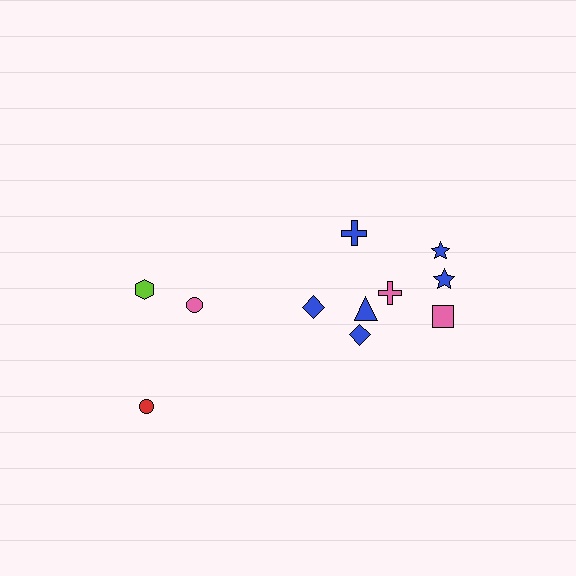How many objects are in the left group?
There are 3 objects.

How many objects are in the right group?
There are 8 objects.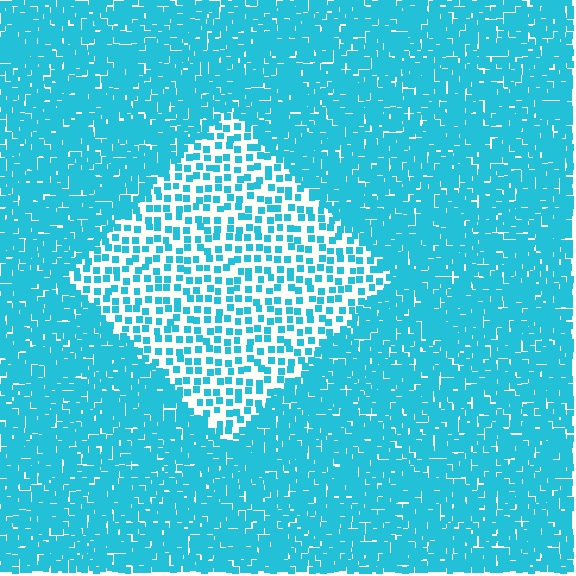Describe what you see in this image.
The image contains small cyan elements arranged at two different densities. A diamond-shaped region is visible where the elements are less densely packed than the surrounding area.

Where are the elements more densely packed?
The elements are more densely packed outside the diamond boundary.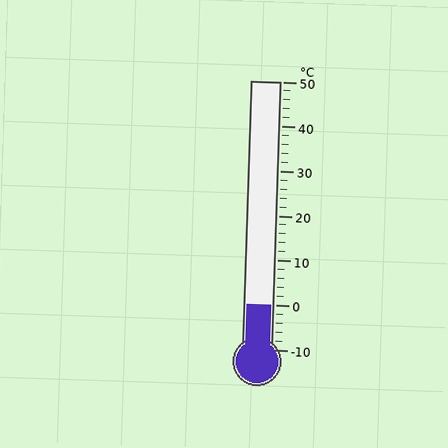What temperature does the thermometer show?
The thermometer shows approximately 0°C.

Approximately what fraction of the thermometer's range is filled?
The thermometer is filled to approximately 15% of its range.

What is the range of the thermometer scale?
The thermometer scale ranges from -10°C to 50°C.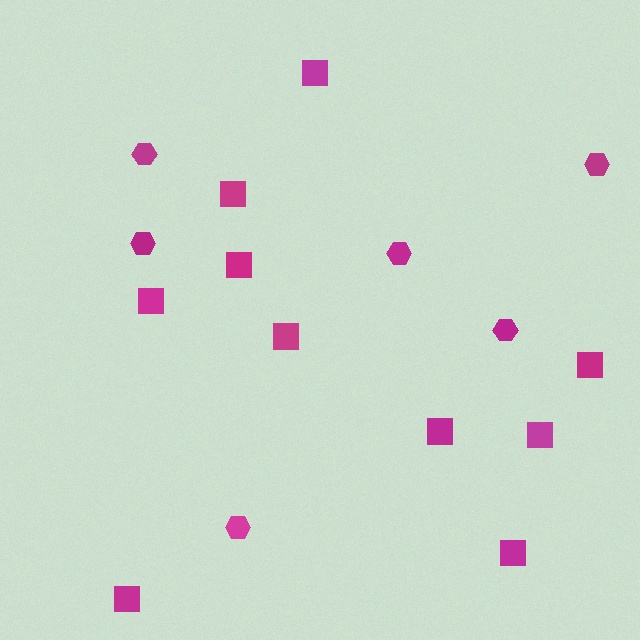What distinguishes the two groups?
There are 2 groups: one group of squares (10) and one group of hexagons (6).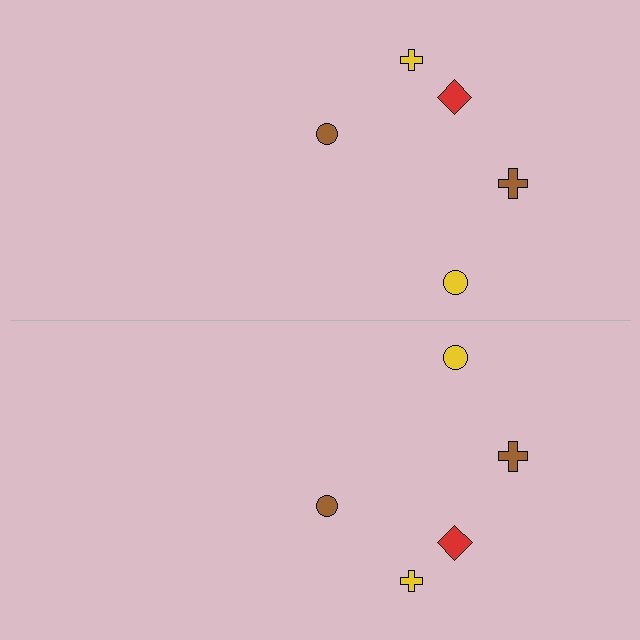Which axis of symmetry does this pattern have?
The pattern has a horizontal axis of symmetry running through the center of the image.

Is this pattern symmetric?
Yes, this pattern has bilateral (reflection) symmetry.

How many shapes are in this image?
There are 10 shapes in this image.